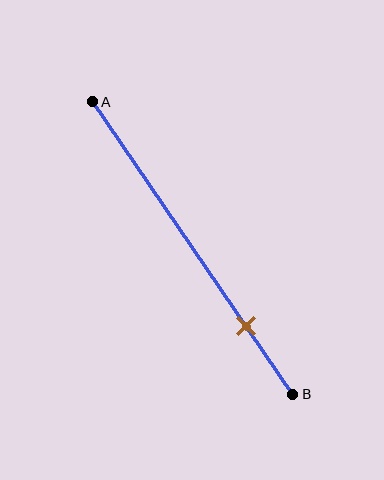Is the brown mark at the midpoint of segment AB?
No, the mark is at about 75% from A, not at the 50% midpoint.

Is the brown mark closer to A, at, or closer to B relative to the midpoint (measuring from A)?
The brown mark is closer to point B than the midpoint of segment AB.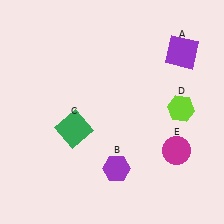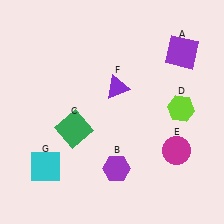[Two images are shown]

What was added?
A purple triangle (F), a cyan square (G) were added in Image 2.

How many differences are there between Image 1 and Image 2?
There are 2 differences between the two images.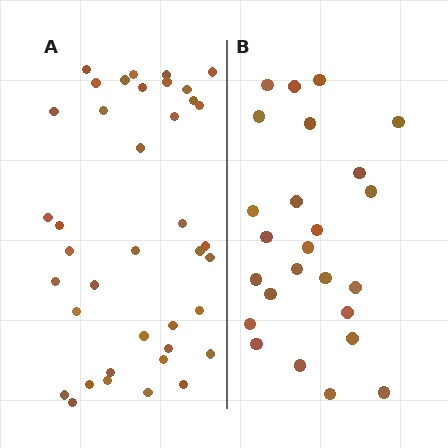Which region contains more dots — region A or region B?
Region A (the left region) has more dots.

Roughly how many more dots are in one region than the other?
Region A has approximately 15 more dots than region B.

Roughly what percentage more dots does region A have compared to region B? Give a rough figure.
About 55% more.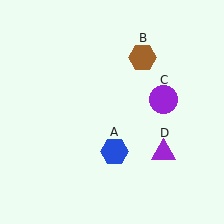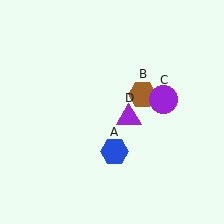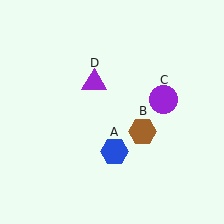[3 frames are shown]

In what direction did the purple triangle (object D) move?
The purple triangle (object D) moved up and to the left.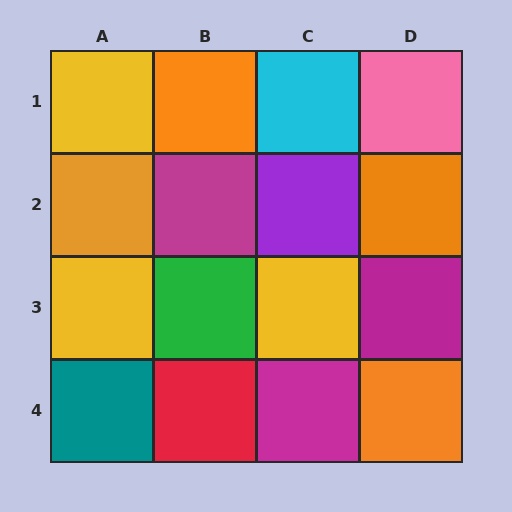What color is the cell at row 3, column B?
Green.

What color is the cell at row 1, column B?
Orange.